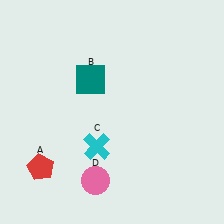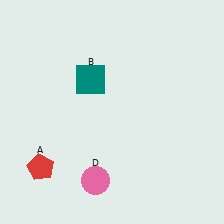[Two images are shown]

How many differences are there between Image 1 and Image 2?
There is 1 difference between the two images.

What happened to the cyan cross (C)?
The cyan cross (C) was removed in Image 2. It was in the bottom-left area of Image 1.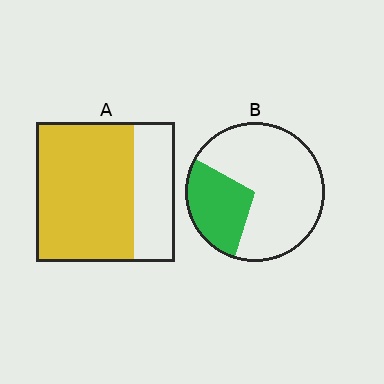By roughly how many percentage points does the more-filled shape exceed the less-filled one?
By roughly 40 percentage points (A over B).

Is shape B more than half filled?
No.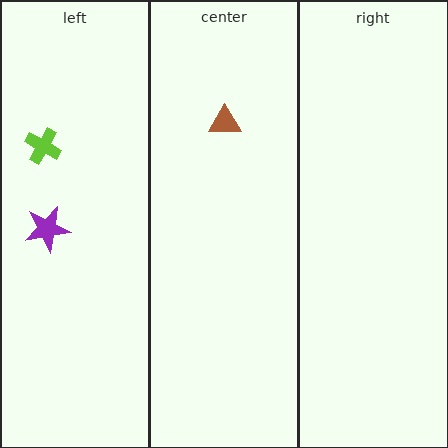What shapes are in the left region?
The purple star, the lime cross.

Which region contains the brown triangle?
The center region.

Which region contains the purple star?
The left region.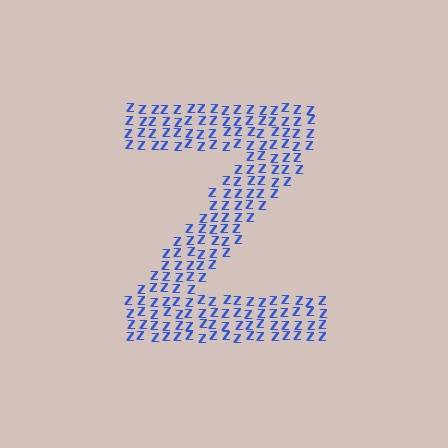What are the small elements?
The small elements are letter Z's.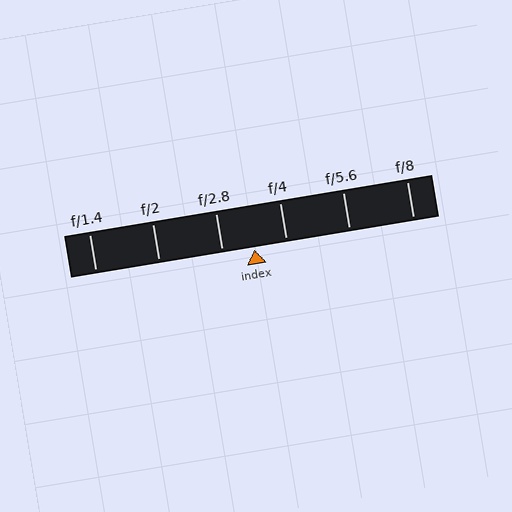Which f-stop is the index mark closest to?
The index mark is closest to f/2.8.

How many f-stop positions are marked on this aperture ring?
There are 6 f-stop positions marked.